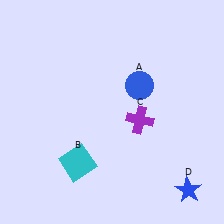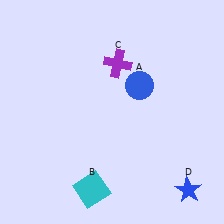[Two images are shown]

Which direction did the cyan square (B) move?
The cyan square (B) moved down.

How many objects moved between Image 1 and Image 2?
2 objects moved between the two images.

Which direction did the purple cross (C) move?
The purple cross (C) moved up.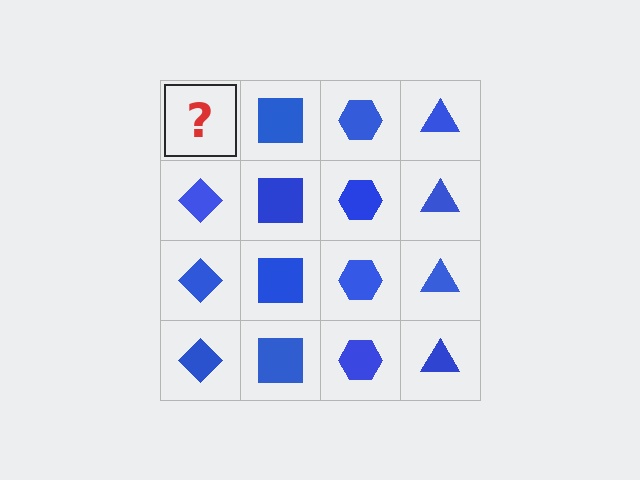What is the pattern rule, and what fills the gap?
The rule is that each column has a consistent shape. The gap should be filled with a blue diamond.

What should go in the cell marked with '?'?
The missing cell should contain a blue diamond.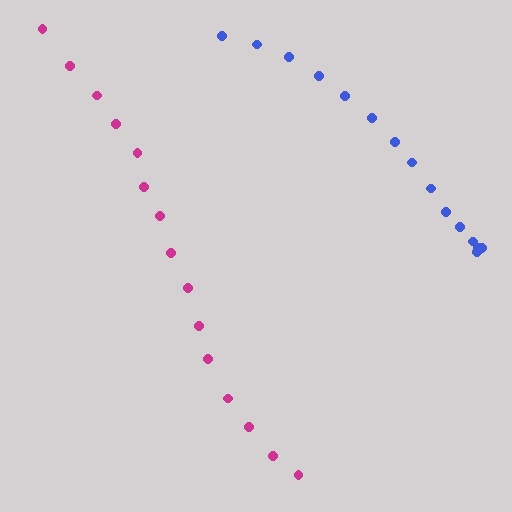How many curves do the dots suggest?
There are 2 distinct paths.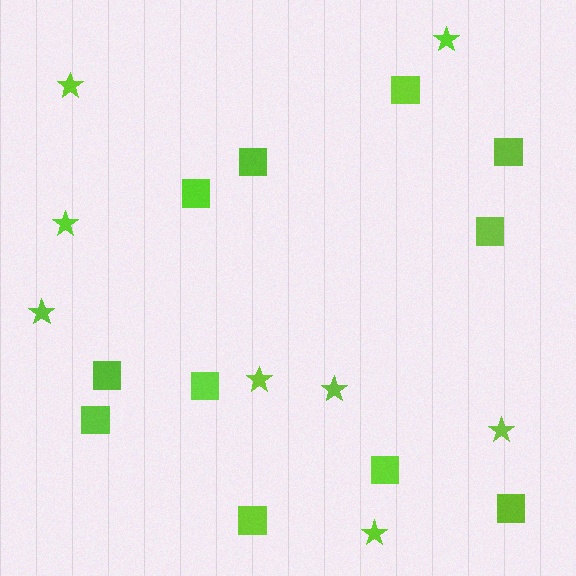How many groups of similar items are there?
There are 2 groups: one group of stars (8) and one group of squares (11).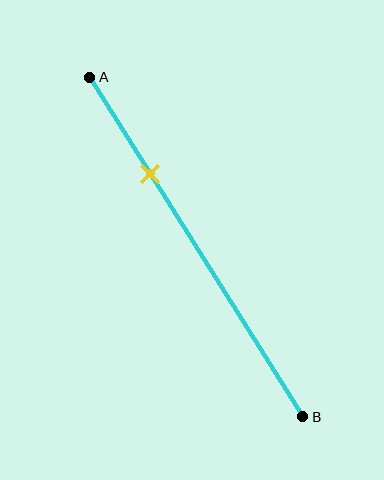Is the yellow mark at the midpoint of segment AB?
No, the mark is at about 30% from A, not at the 50% midpoint.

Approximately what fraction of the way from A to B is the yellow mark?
The yellow mark is approximately 30% of the way from A to B.